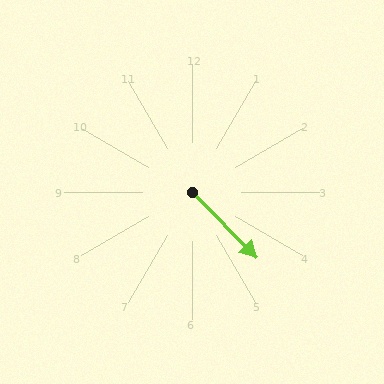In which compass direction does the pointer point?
Southeast.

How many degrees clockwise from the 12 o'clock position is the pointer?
Approximately 136 degrees.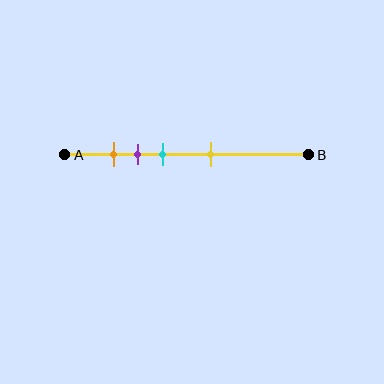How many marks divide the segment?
There are 4 marks dividing the segment.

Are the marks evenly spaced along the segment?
No, the marks are not evenly spaced.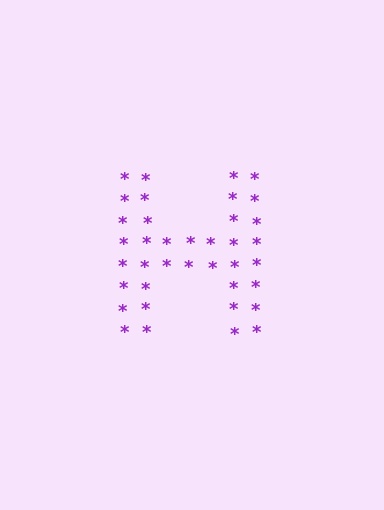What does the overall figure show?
The overall figure shows the letter H.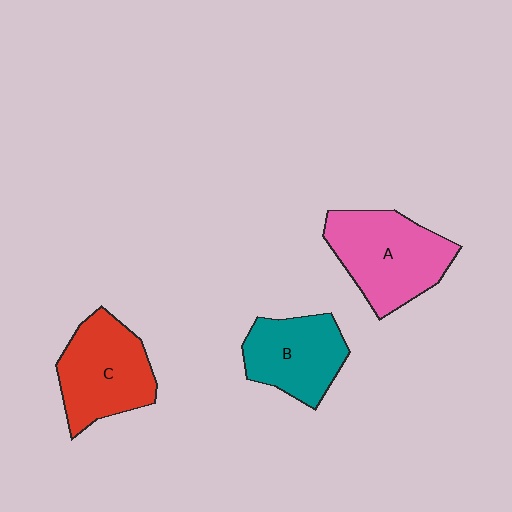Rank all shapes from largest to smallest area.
From largest to smallest: A (pink), C (red), B (teal).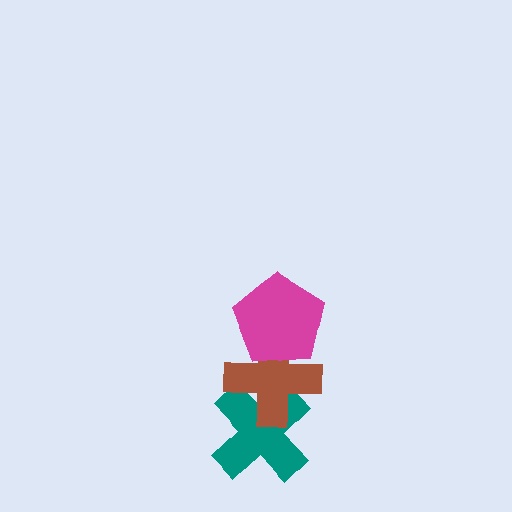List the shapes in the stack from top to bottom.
From top to bottom: the magenta pentagon, the brown cross, the teal cross.